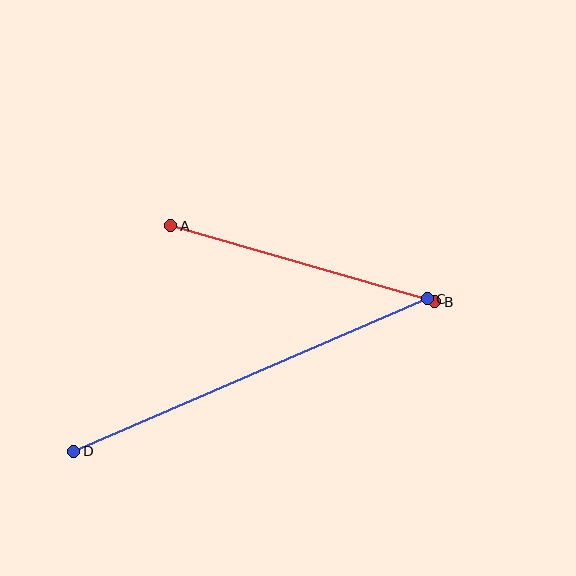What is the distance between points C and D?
The distance is approximately 385 pixels.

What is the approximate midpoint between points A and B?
The midpoint is at approximately (303, 264) pixels.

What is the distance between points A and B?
The distance is approximately 275 pixels.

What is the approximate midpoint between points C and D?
The midpoint is at approximately (251, 375) pixels.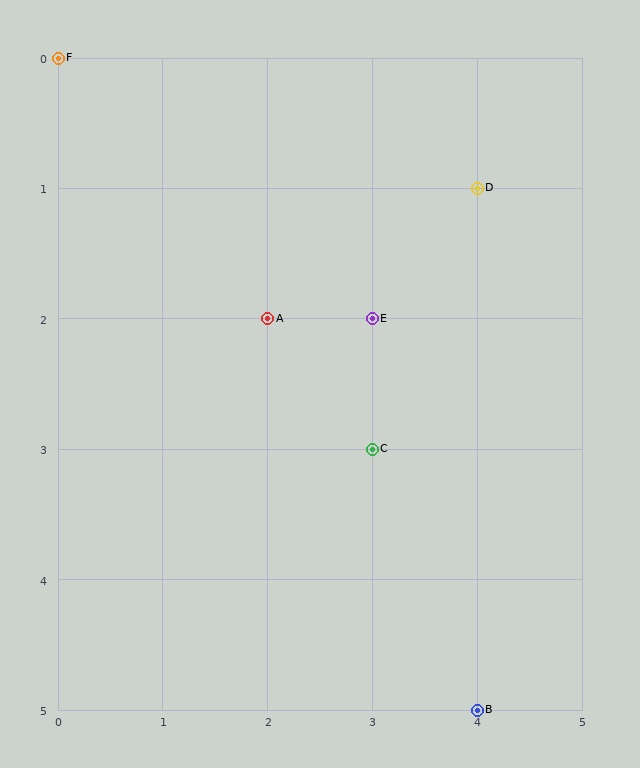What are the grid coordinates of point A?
Point A is at grid coordinates (2, 2).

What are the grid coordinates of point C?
Point C is at grid coordinates (3, 3).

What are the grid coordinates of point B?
Point B is at grid coordinates (4, 5).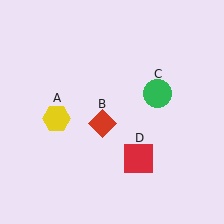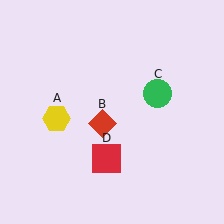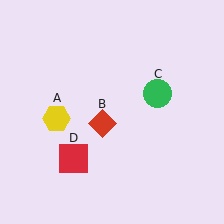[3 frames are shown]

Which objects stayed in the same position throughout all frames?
Yellow hexagon (object A) and red diamond (object B) and green circle (object C) remained stationary.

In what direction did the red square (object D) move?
The red square (object D) moved left.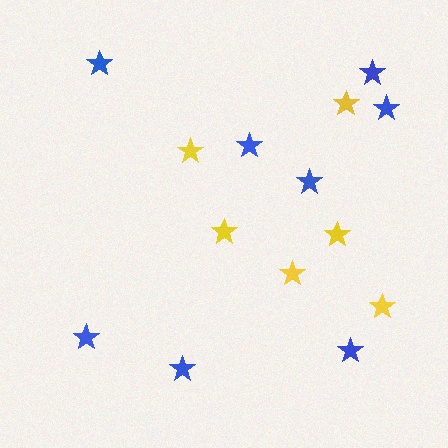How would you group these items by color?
There are 2 groups: one group of blue stars (8) and one group of yellow stars (6).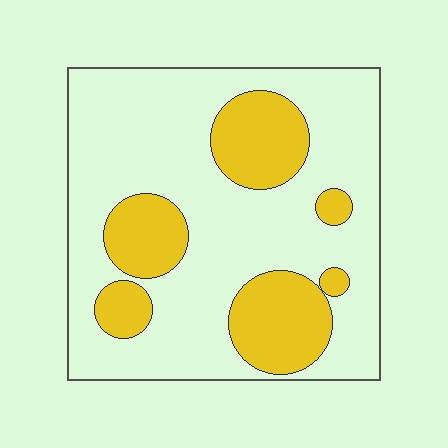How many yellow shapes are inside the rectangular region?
6.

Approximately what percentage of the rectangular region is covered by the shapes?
Approximately 25%.